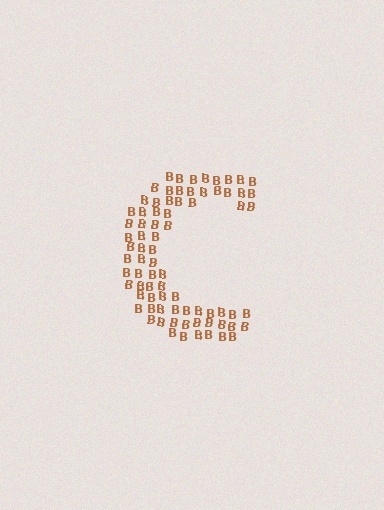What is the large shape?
The large shape is the letter C.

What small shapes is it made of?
It is made of small letter B's.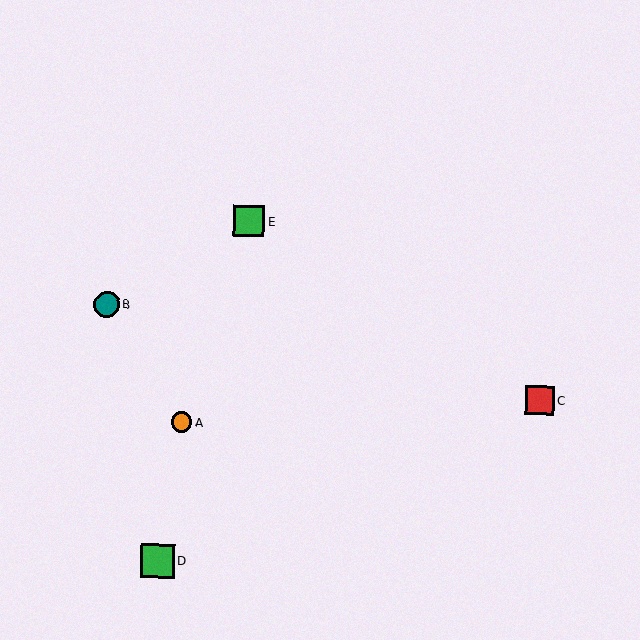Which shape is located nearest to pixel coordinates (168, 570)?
The green square (labeled D) at (157, 561) is nearest to that location.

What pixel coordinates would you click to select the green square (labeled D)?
Click at (157, 561) to select the green square D.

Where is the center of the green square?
The center of the green square is at (249, 221).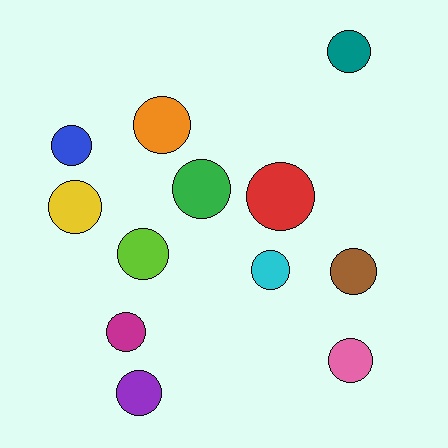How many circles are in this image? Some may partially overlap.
There are 12 circles.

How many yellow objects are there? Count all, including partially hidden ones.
There is 1 yellow object.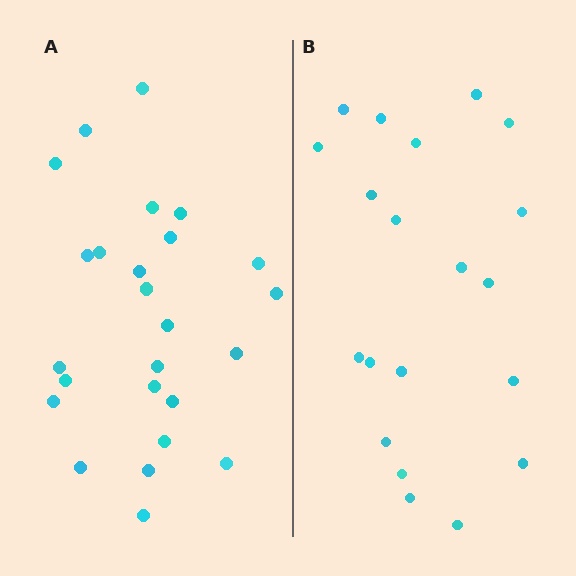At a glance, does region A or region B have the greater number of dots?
Region A (the left region) has more dots.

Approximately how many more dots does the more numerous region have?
Region A has about 5 more dots than region B.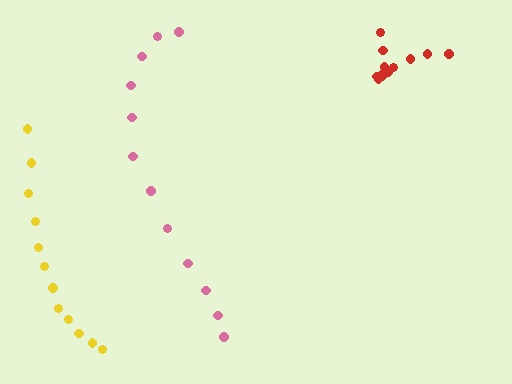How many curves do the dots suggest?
There are 3 distinct paths.